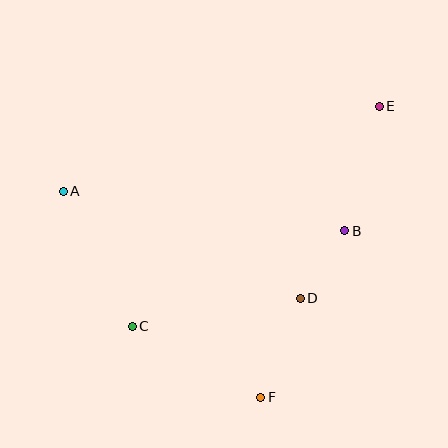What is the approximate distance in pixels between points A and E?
The distance between A and E is approximately 327 pixels.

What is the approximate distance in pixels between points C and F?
The distance between C and F is approximately 147 pixels.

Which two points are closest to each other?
Points B and D are closest to each other.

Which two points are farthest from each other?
Points C and E are farthest from each other.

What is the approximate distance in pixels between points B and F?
The distance between B and F is approximately 187 pixels.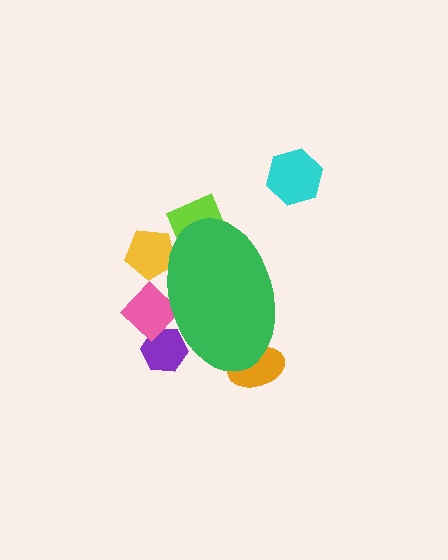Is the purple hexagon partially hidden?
Yes, the purple hexagon is partially hidden behind the green ellipse.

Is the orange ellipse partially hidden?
Yes, the orange ellipse is partially hidden behind the green ellipse.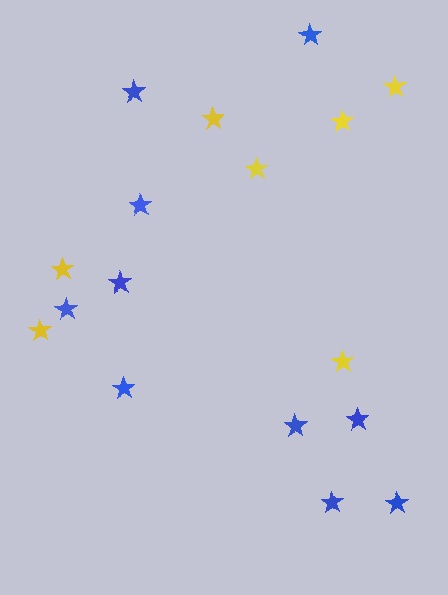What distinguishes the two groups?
There are 2 groups: one group of yellow stars (7) and one group of blue stars (10).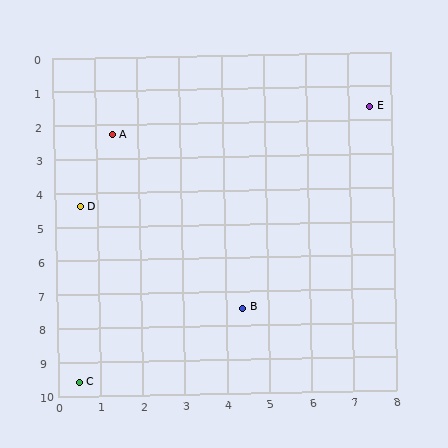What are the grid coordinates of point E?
Point E is at approximately (7.5, 1.6).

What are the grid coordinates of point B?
Point B is at approximately (4.4, 7.5).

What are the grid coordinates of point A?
Point A is at approximately (1.4, 2.3).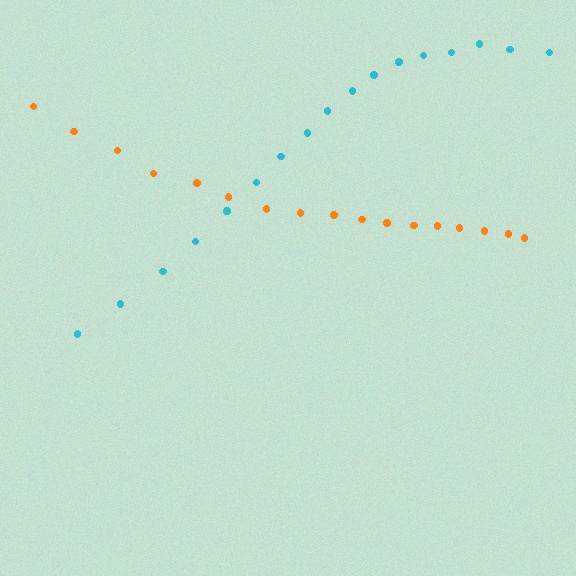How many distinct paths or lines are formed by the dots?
There are 2 distinct paths.